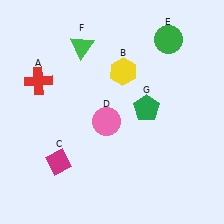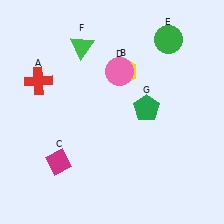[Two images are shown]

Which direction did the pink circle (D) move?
The pink circle (D) moved up.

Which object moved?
The pink circle (D) moved up.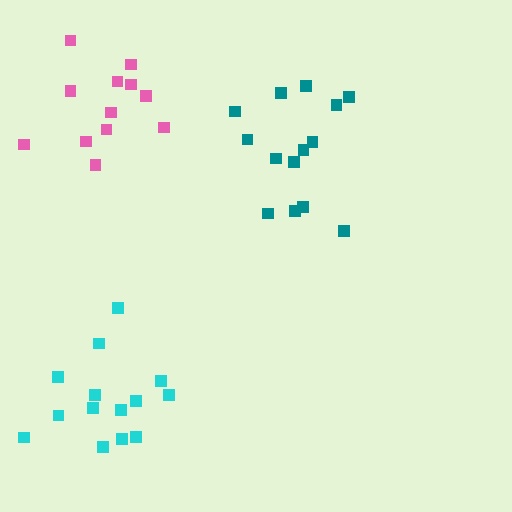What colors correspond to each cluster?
The clusters are colored: teal, cyan, pink.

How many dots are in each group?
Group 1: 14 dots, Group 2: 14 dots, Group 3: 12 dots (40 total).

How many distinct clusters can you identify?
There are 3 distinct clusters.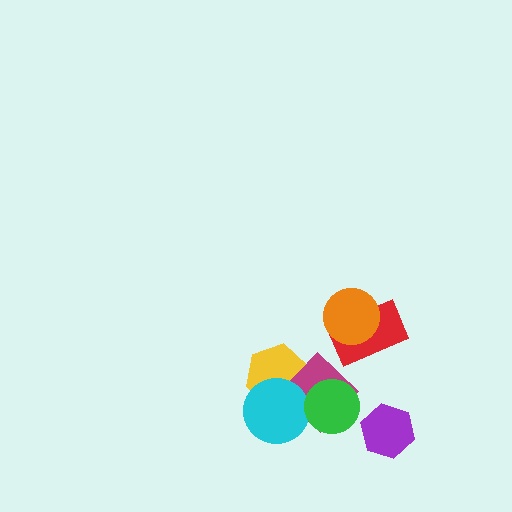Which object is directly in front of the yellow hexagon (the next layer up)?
The magenta diamond is directly in front of the yellow hexagon.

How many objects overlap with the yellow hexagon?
2 objects overlap with the yellow hexagon.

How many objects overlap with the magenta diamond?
3 objects overlap with the magenta diamond.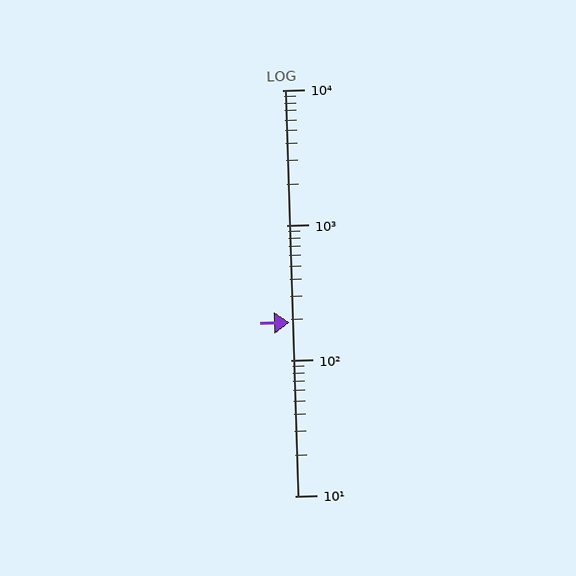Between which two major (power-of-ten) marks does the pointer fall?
The pointer is between 100 and 1000.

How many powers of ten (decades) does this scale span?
The scale spans 3 decades, from 10 to 10000.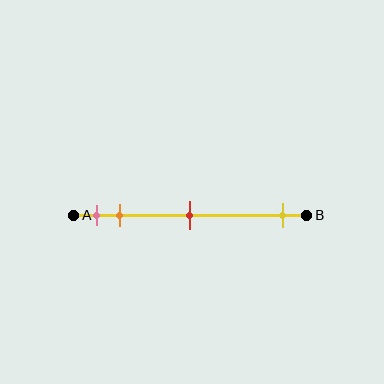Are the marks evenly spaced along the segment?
No, the marks are not evenly spaced.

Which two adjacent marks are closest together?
The pink and orange marks are the closest adjacent pair.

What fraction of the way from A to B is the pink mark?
The pink mark is approximately 10% (0.1) of the way from A to B.